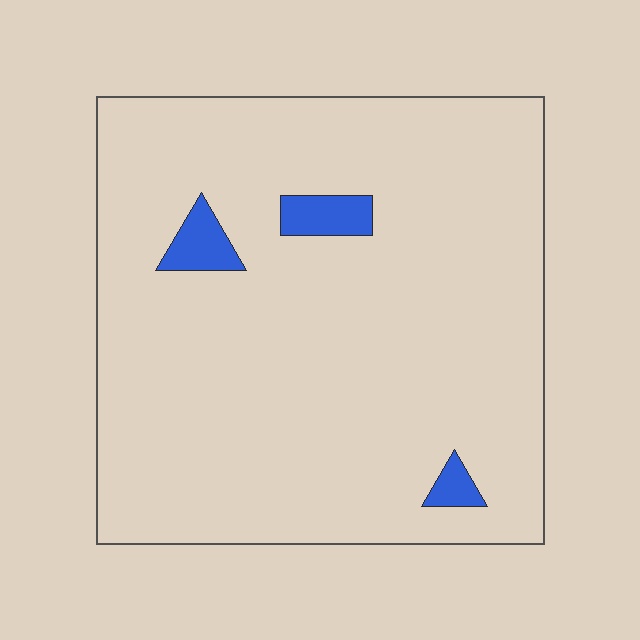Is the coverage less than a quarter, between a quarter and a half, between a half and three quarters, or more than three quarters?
Less than a quarter.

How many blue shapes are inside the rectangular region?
3.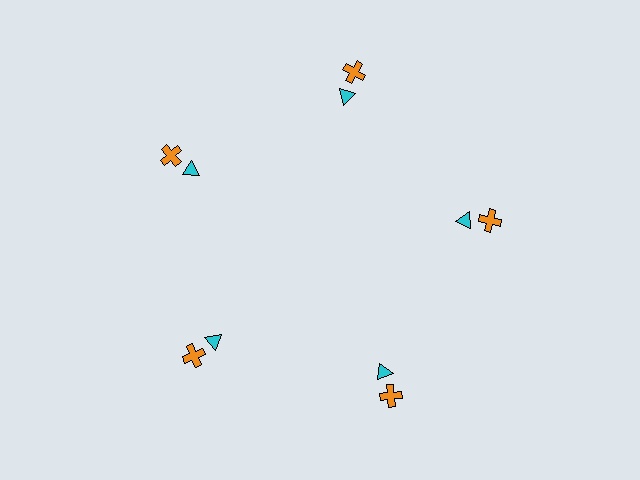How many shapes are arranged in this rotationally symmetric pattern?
There are 10 shapes, arranged in 5 groups of 2.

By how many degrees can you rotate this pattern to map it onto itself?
The pattern maps onto itself every 72 degrees of rotation.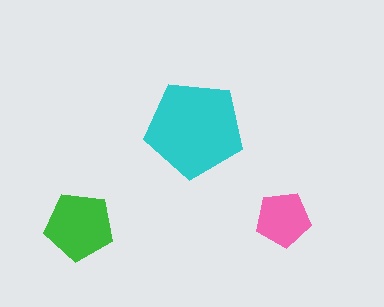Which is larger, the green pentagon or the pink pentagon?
The green one.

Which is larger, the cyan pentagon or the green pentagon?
The cyan one.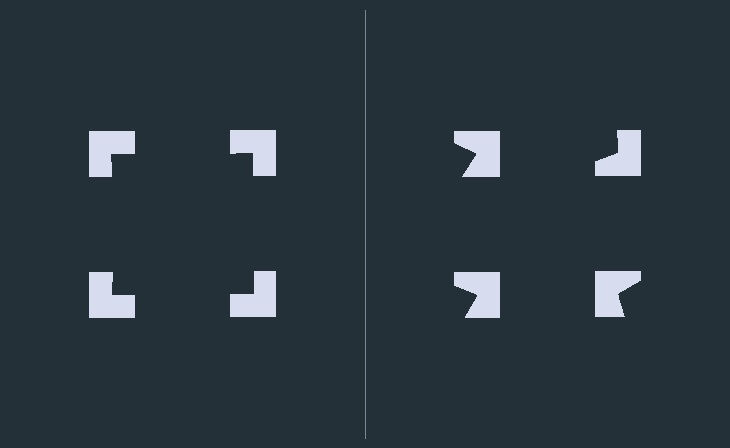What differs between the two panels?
The notched squares are positioned identically on both sides; only the wedge orientations differ. On the left they align to a square; on the right they are misaligned.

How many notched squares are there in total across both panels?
8 — 4 on each side.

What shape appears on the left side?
An illusory square.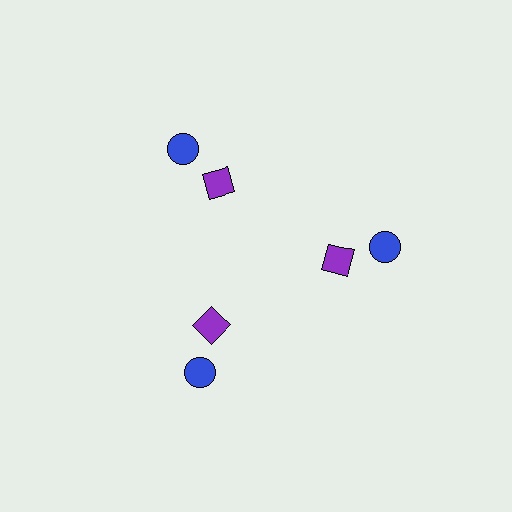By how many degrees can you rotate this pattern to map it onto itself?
The pattern maps onto itself every 120 degrees of rotation.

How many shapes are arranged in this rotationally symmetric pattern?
There are 6 shapes, arranged in 3 groups of 2.